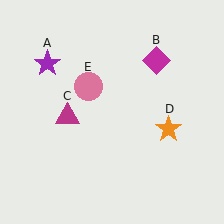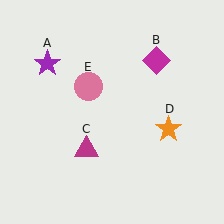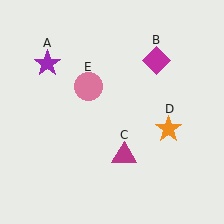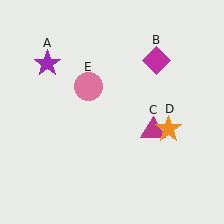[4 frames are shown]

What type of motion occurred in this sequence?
The magenta triangle (object C) rotated counterclockwise around the center of the scene.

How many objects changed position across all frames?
1 object changed position: magenta triangle (object C).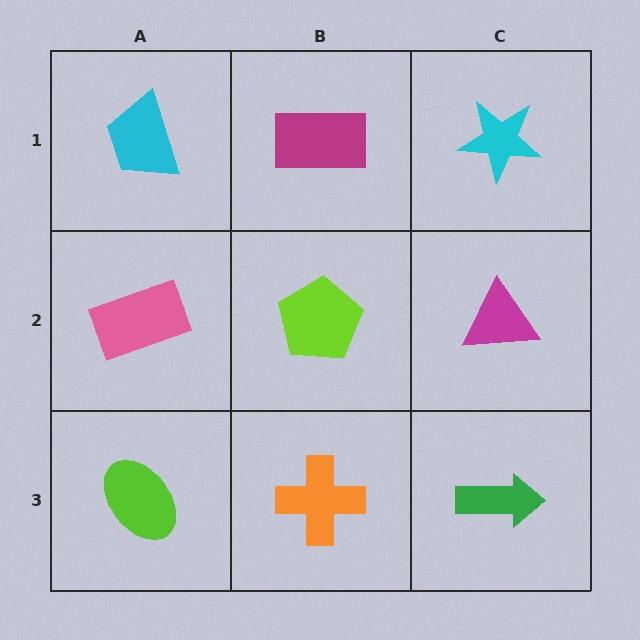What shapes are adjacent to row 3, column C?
A magenta triangle (row 2, column C), an orange cross (row 3, column B).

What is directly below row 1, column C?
A magenta triangle.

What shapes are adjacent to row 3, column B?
A lime pentagon (row 2, column B), a lime ellipse (row 3, column A), a green arrow (row 3, column C).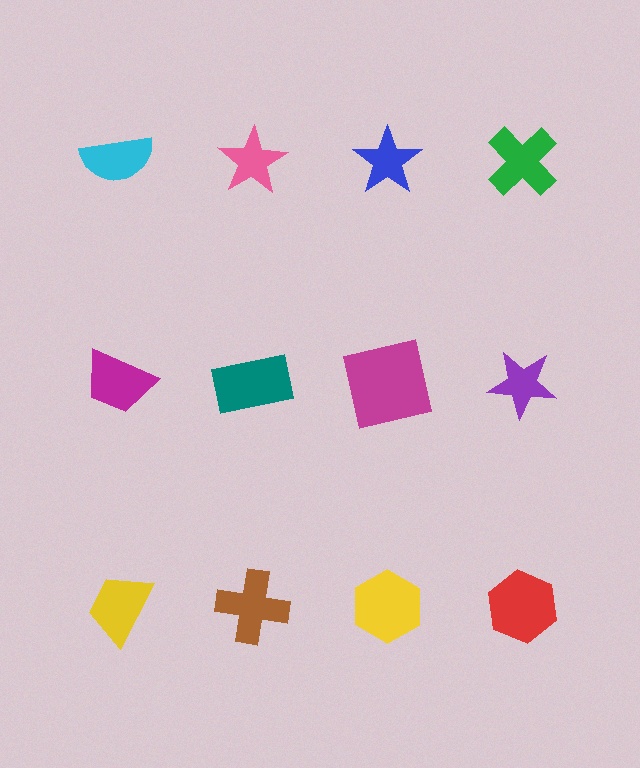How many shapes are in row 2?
4 shapes.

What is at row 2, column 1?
A magenta trapezoid.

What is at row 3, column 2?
A brown cross.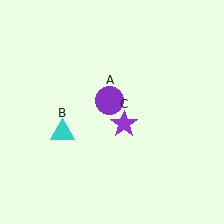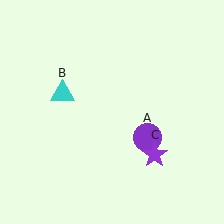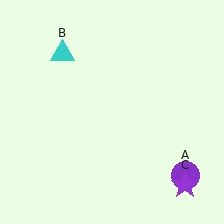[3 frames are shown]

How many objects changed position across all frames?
3 objects changed position: purple circle (object A), cyan triangle (object B), purple star (object C).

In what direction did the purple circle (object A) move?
The purple circle (object A) moved down and to the right.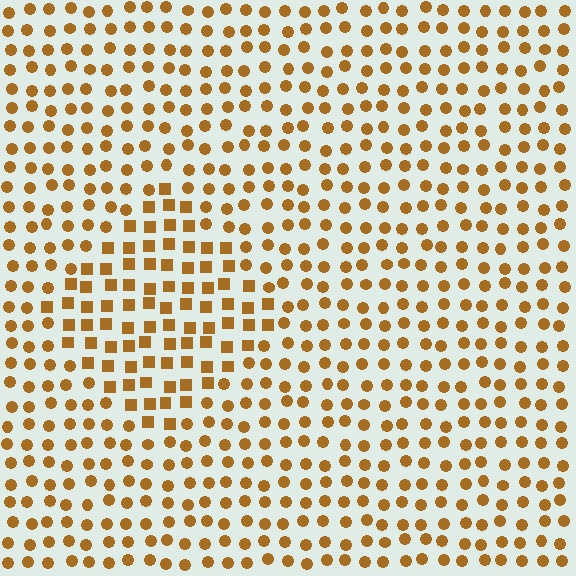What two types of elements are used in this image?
The image uses squares inside the diamond region and circles outside it.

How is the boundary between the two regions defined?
The boundary is defined by a change in element shape: squares inside vs. circles outside. All elements share the same color and spacing.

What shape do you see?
I see a diamond.